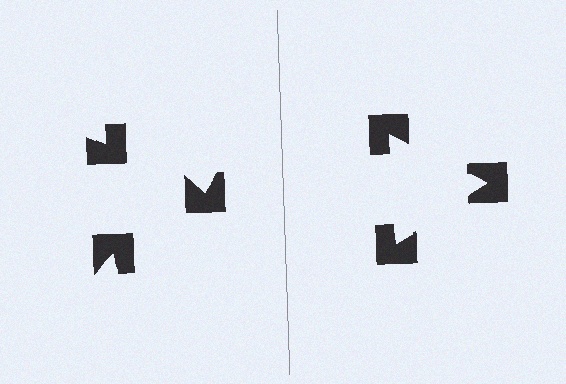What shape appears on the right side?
An illusory triangle.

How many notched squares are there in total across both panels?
6 — 3 on each side.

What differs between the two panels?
The notched squares are positioned identically on both sides; only the wedge orientations differ. On the right they align to a triangle; on the left they are misaligned.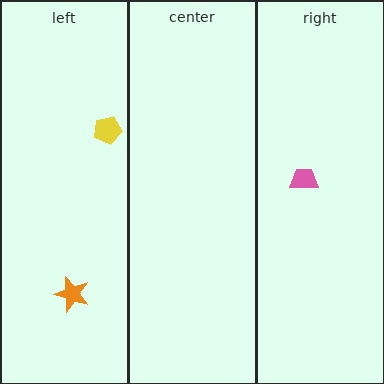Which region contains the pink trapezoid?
The right region.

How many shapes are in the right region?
1.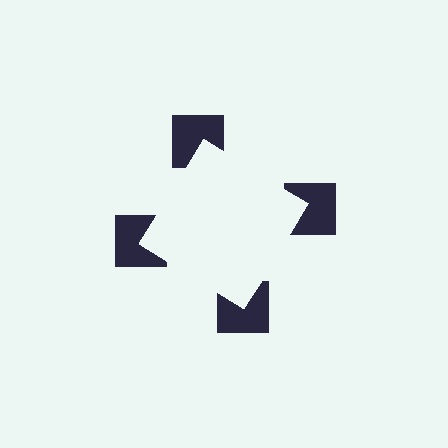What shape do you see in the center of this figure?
An illusory square — its edges are inferred from the aligned wedge cuts in the notched squares, not physically drawn.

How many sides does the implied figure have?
4 sides.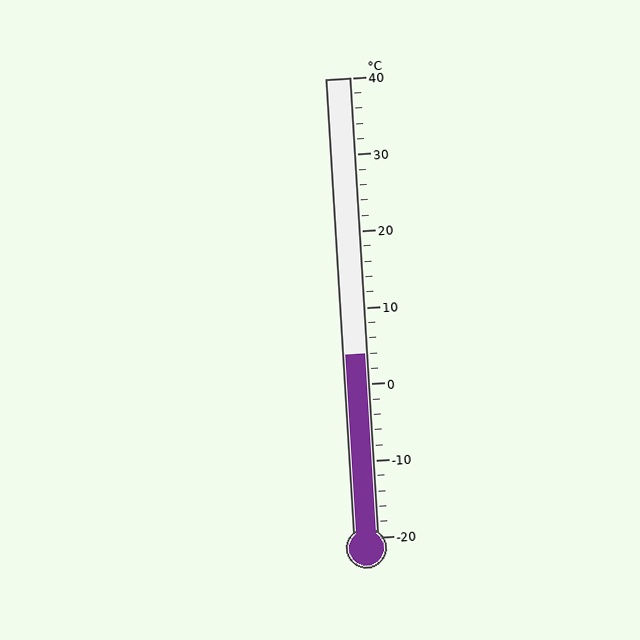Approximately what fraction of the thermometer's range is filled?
The thermometer is filled to approximately 40% of its range.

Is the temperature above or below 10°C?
The temperature is below 10°C.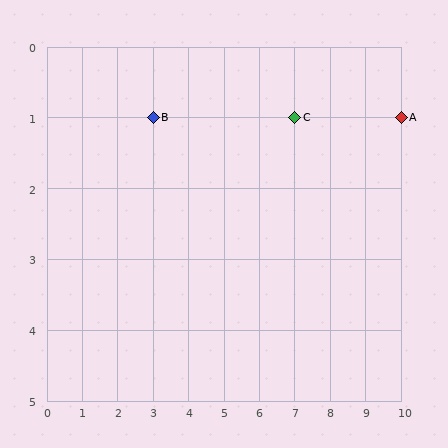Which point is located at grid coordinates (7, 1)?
Point C is at (7, 1).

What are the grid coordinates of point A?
Point A is at grid coordinates (10, 1).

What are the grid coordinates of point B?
Point B is at grid coordinates (3, 1).